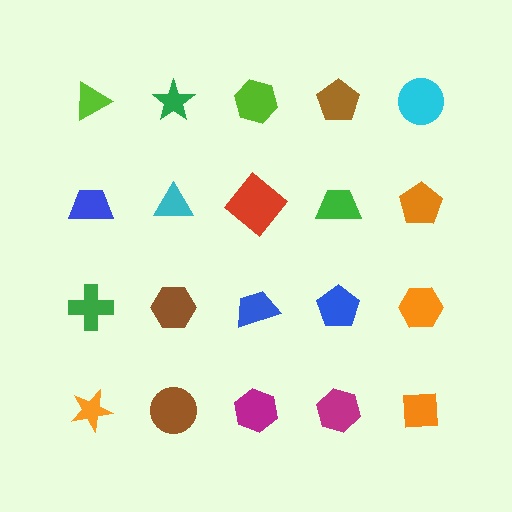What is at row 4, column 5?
An orange square.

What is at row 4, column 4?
A magenta hexagon.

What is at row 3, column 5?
An orange hexagon.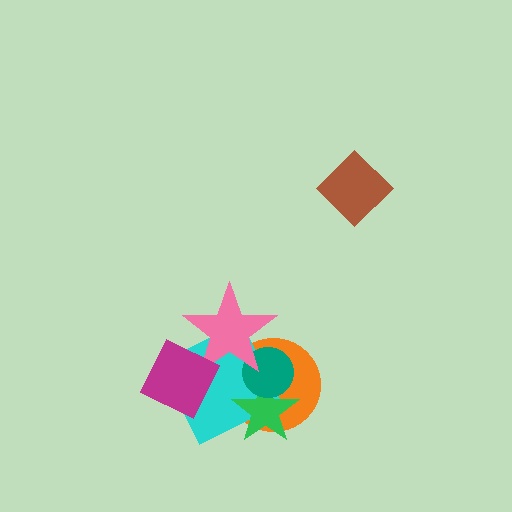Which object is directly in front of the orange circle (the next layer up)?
The cyan square is directly in front of the orange circle.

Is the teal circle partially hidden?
Yes, it is partially covered by another shape.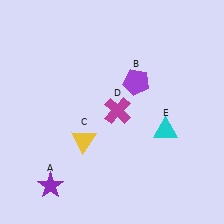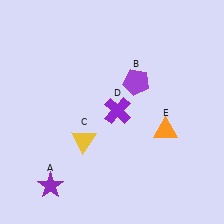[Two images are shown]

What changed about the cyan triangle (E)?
In Image 1, E is cyan. In Image 2, it changed to orange.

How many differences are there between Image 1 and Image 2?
There are 2 differences between the two images.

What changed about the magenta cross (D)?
In Image 1, D is magenta. In Image 2, it changed to purple.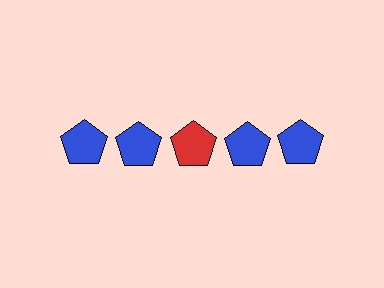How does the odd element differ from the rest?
It has a different color: red instead of blue.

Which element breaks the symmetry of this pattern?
The red pentagon in the top row, center column breaks the symmetry. All other shapes are blue pentagons.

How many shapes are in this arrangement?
There are 5 shapes arranged in a grid pattern.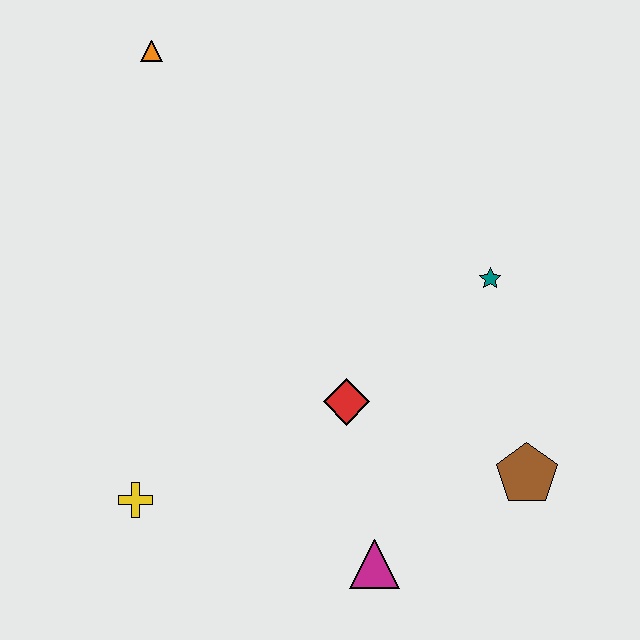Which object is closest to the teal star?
The red diamond is closest to the teal star.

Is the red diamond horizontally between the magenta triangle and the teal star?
No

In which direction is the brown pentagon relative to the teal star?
The brown pentagon is below the teal star.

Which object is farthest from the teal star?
The yellow cross is farthest from the teal star.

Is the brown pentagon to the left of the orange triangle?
No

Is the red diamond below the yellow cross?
No